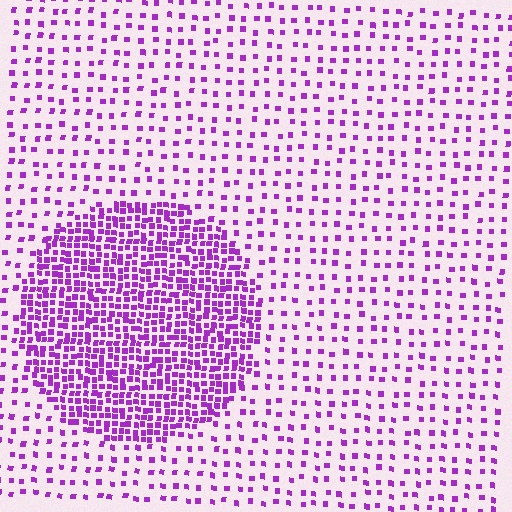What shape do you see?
I see a circle.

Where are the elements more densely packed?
The elements are more densely packed inside the circle boundary.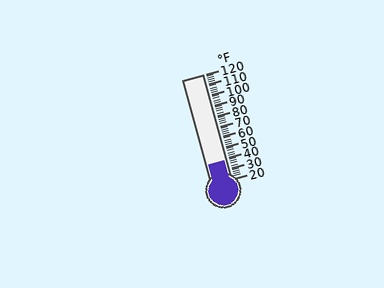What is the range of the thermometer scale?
The thermometer scale ranges from 20°F to 120°F.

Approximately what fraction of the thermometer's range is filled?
The thermometer is filled to approximately 20% of its range.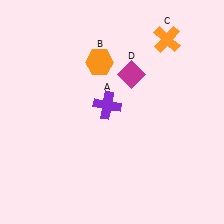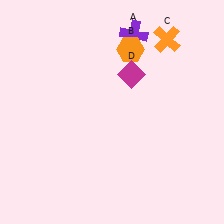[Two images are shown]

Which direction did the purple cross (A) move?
The purple cross (A) moved up.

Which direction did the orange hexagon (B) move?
The orange hexagon (B) moved right.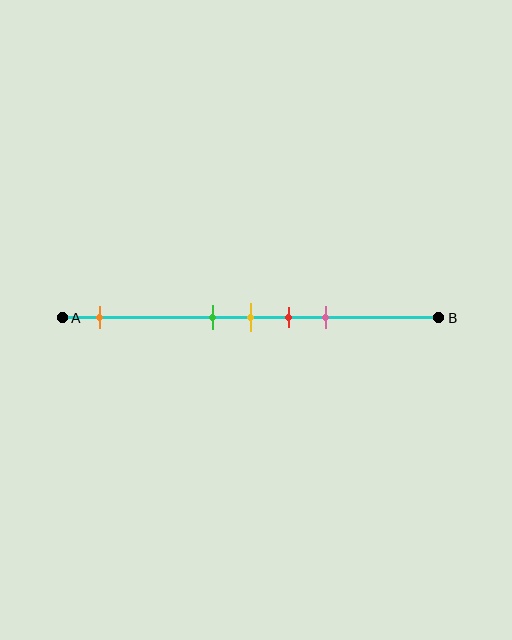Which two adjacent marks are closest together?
The green and yellow marks are the closest adjacent pair.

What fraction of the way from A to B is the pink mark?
The pink mark is approximately 70% (0.7) of the way from A to B.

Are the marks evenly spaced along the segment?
No, the marks are not evenly spaced.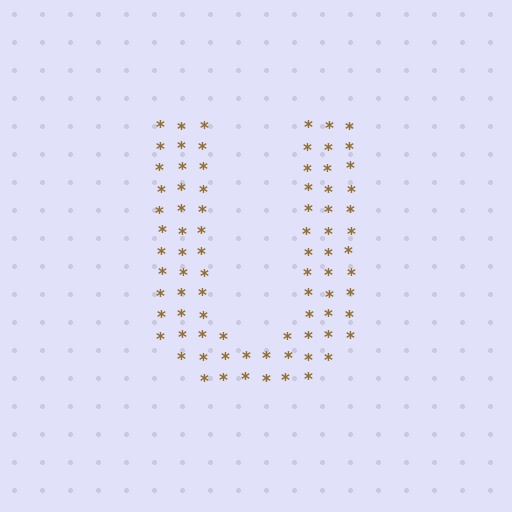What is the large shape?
The large shape is the letter U.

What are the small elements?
The small elements are asterisks.